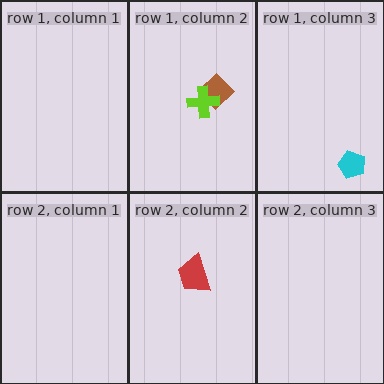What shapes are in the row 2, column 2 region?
The red trapezoid.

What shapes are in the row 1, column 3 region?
The cyan pentagon.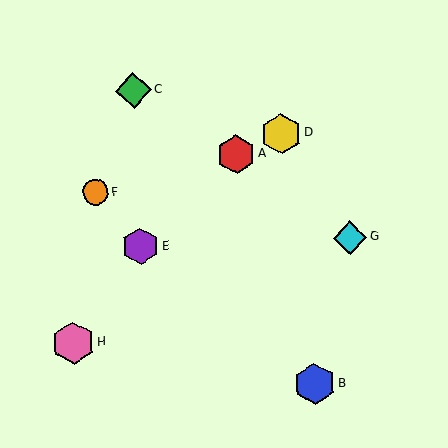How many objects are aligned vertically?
2 objects (C, E) are aligned vertically.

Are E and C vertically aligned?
Yes, both are at x≈140.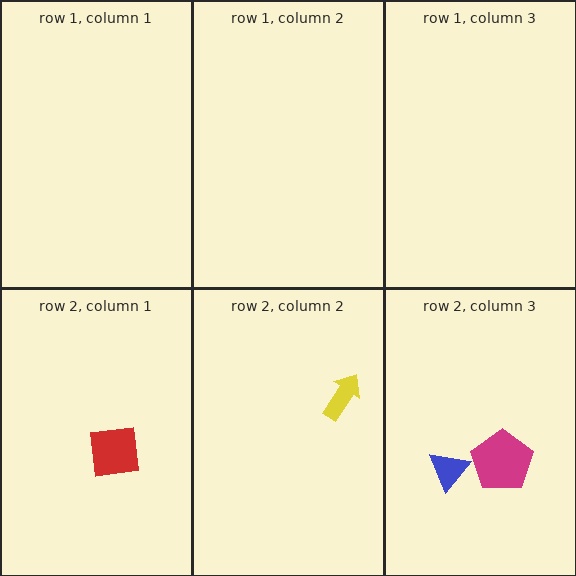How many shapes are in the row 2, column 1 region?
1.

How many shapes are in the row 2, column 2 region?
1.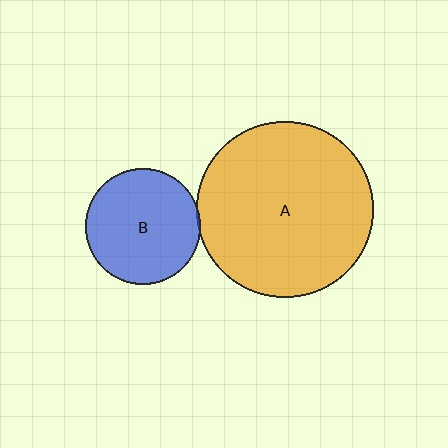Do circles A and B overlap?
Yes.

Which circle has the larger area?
Circle A (orange).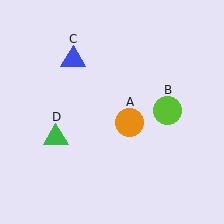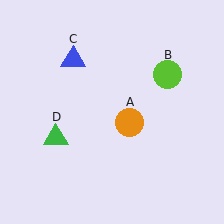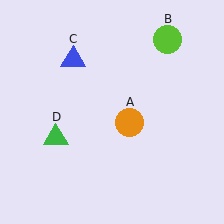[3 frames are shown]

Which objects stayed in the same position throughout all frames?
Orange circle (object A) and blue triangle (object C) and green triangle (object D) remained stationary.